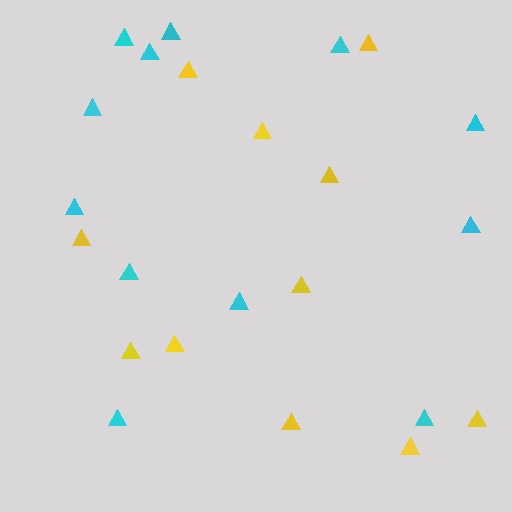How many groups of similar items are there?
There are 2 groups: one group of yellow triangles (11) and one group of cyan triangles (12).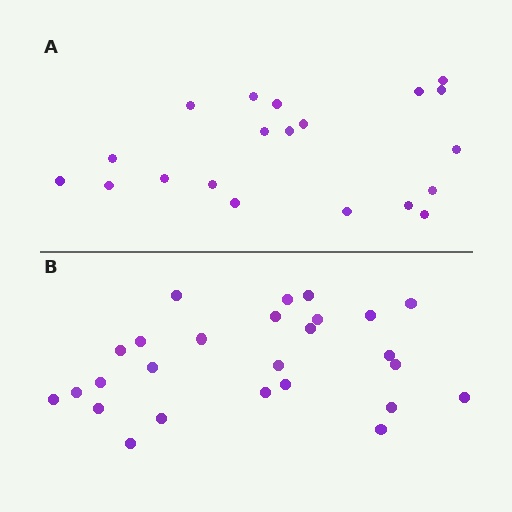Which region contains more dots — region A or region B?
Region B (the bottom region) has more dots.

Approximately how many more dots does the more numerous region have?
Region B has about 6 more dots than region A.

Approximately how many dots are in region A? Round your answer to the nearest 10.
About 20 dots.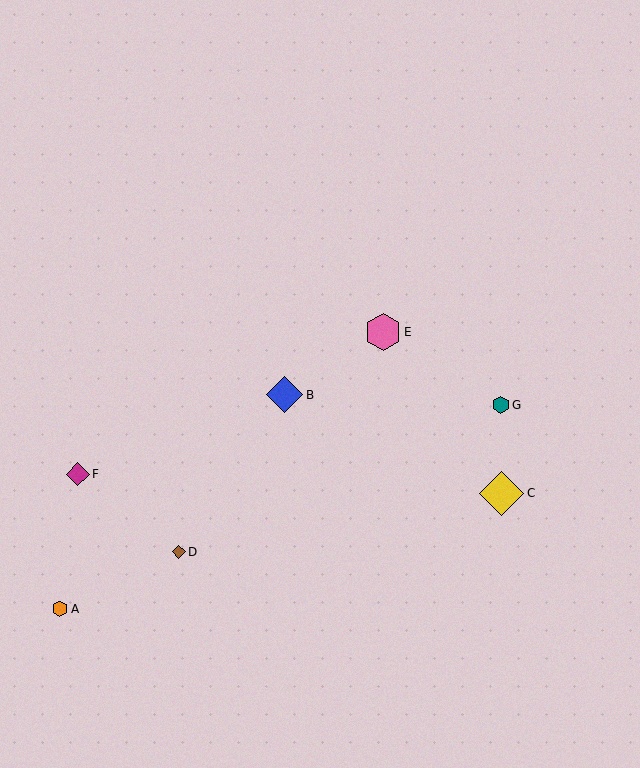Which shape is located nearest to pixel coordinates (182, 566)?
The brown diamond (labeled D) at (179, 552) is nearest to that location.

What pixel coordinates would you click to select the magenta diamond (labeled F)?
Click at (78, 474) to select the magenta diamond F.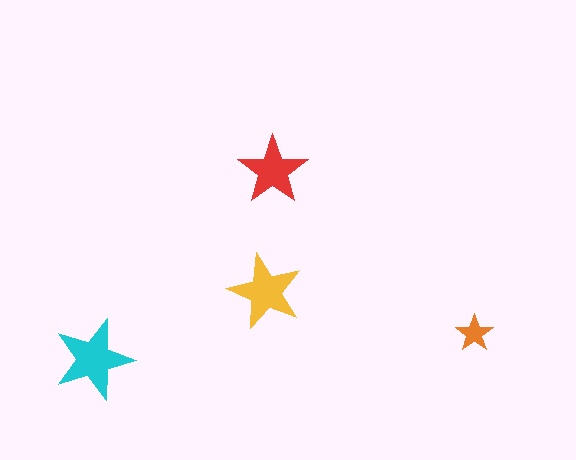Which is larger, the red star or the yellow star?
The yellow one.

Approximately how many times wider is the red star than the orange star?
About 2 times wider.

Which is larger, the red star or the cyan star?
The cyan one.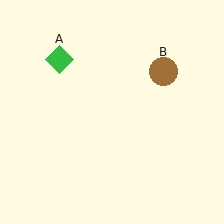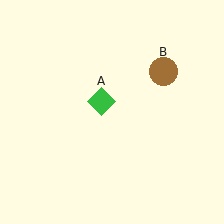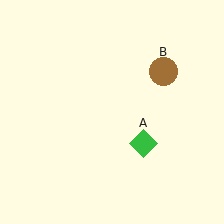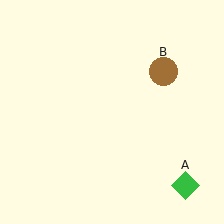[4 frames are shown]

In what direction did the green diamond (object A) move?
The green diamond (object A) moved down and to the right.